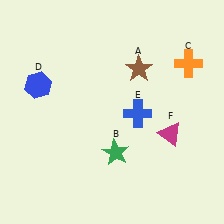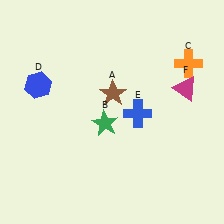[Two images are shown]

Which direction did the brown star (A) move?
The brown star (A) moved left.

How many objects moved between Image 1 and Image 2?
3 objects moved between the two images.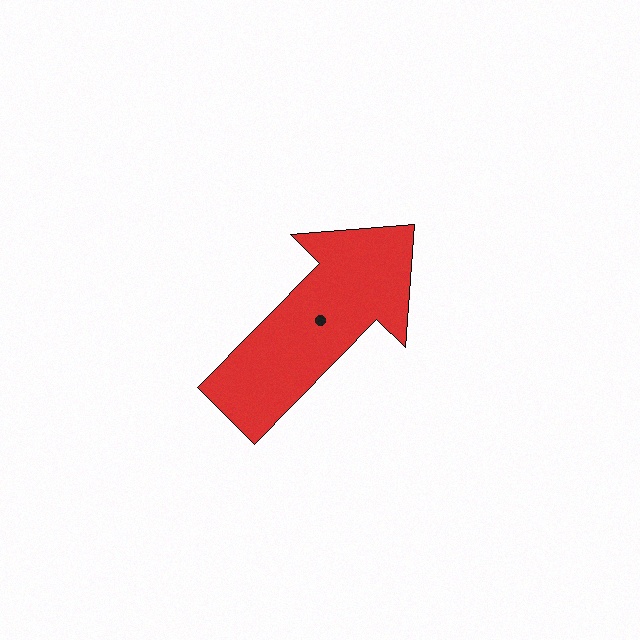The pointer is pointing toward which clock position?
Roughly 1 o'clock.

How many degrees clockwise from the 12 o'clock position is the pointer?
Approximately 44 degrees.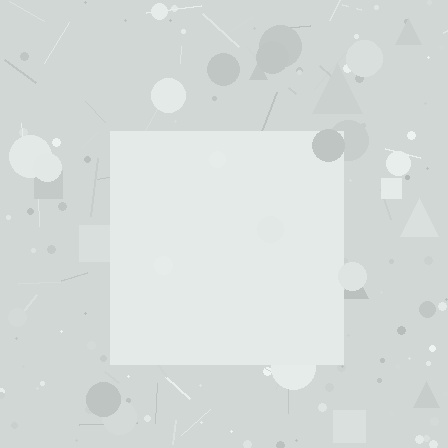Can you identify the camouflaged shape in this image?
The camouflaged shape is a square.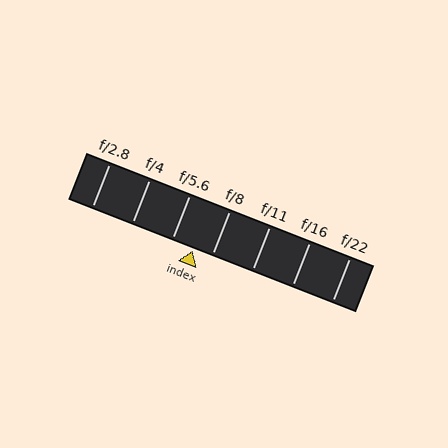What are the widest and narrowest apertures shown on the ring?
The widest aperture shown is f/2.8 and the narrowest is f/22.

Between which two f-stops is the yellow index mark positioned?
The index mark is between f/5.6 and f/8.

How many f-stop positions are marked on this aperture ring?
There are 7 f-stop positions marked.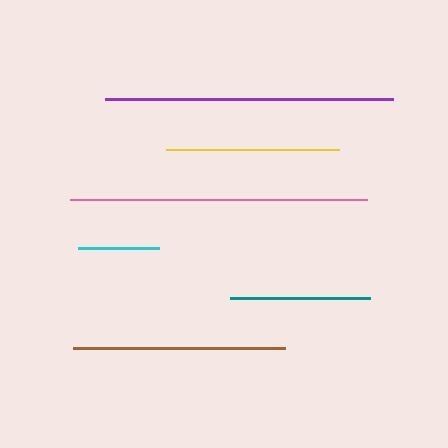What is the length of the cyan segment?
The cyan segment is approximately 81 pixels long.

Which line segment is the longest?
The pink line is the longest at approximately 297 pixels.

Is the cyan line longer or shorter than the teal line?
The teal line is longer than the cyan line.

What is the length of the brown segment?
The brown segment is approximately 212 pixels long.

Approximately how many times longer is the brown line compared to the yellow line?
The brown line is approximately 1.2 times the length of the yellow line.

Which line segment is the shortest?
The cyan line is the shortest at approximately 81 pixels.